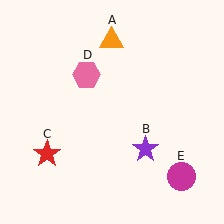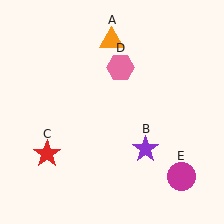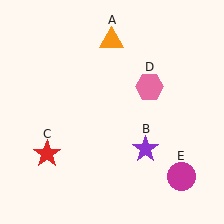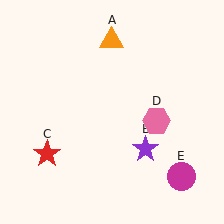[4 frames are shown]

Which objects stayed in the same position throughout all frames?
Orange triangle (object A) and purple star (object B) and red star (object C) and magenta circle (object E) remained stationary.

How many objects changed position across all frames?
1 object changed position: pink hexagon (object D).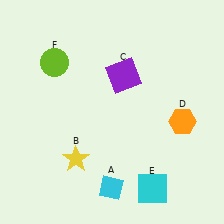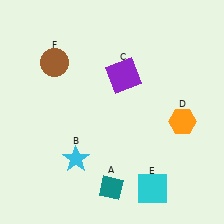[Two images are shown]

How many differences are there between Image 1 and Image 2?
There are 3 differences between the two images.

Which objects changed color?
A changed from cyan to teal. B changed from yellow to cyan. F changed from lime to brown.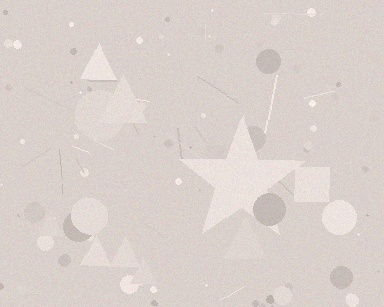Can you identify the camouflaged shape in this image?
The camouflaged shape is a star.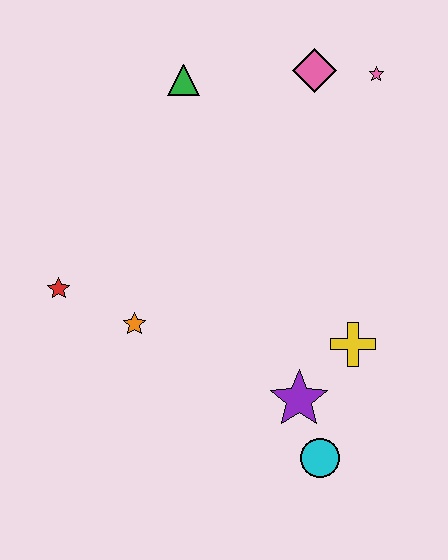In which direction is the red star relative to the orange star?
The red star is to the left of the orange star.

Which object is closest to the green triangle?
The pink diamond is closest to the green triangle.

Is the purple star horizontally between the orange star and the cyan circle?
Yes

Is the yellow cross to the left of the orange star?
No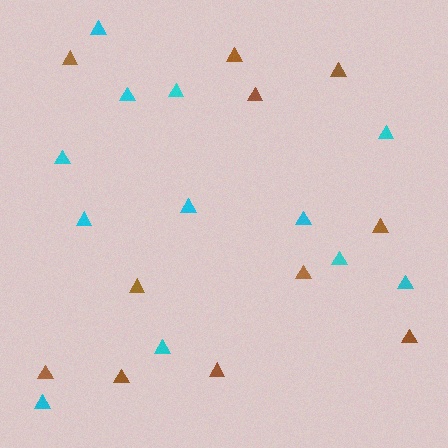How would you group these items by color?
There are 2 groups: one group of brown triangles (11) and one group of cyan triangles (12).